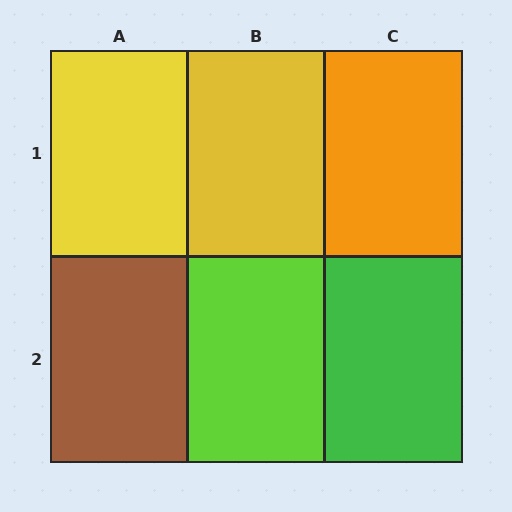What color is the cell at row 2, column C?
Green.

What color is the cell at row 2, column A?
Brown.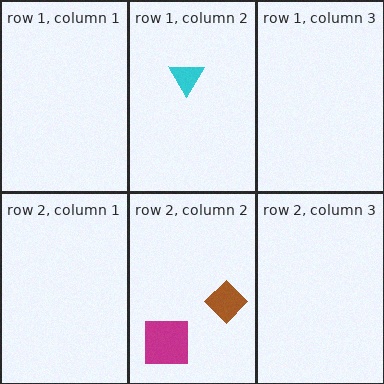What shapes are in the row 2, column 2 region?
The magenta square, the brown diamond.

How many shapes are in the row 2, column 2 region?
2.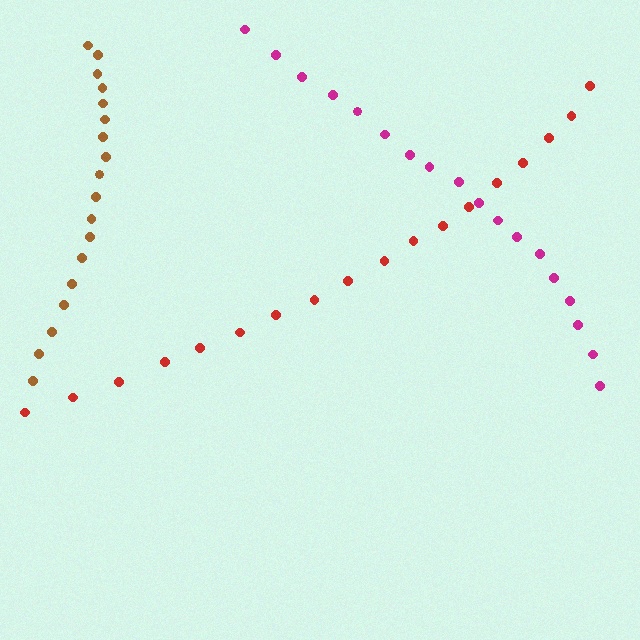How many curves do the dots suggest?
There are 3 distinct paths.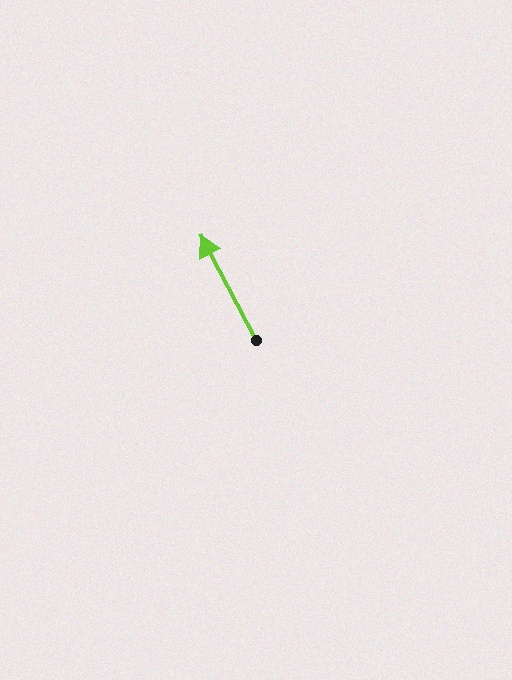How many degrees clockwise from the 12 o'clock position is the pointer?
Approximately 332 degrees.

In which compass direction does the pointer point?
Northwest.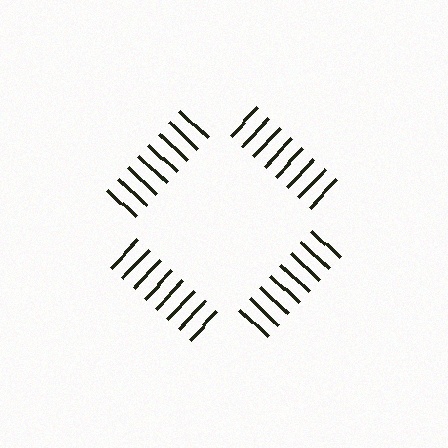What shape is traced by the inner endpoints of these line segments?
An illusory square — the line segments terminate on its edges but no continuous stroke is drawn.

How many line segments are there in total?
32 — 8 along each of the 4 edges.